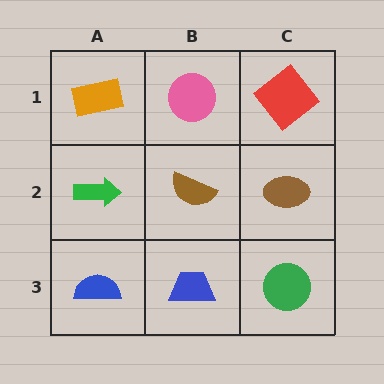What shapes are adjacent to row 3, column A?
A green arrow (row 2, column A), a blue trapezoid (row 3, column B).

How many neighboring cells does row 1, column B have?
3.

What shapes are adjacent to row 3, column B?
A brown semicircle (row 2, column B), a blue semicircle (row 3, column A), a green circle (row 3, column C).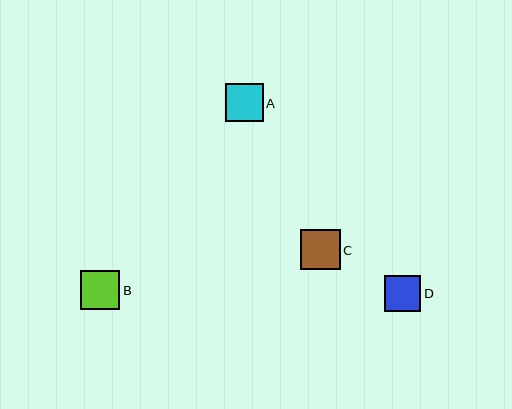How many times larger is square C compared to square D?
Square C is approximately 1.1 times the size of square D.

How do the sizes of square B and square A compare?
Square B and square A are approximately the same size.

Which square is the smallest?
Square D is the smallest with a size of approximately 36 pixels.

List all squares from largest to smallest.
From largest to smallest: C, B, A, D.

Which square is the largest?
Square C is the largest with a size of approximately 40 pixels.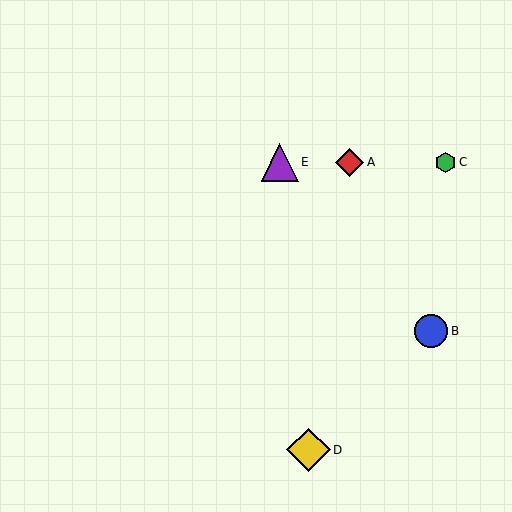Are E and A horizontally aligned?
Yes, both are at y≈163.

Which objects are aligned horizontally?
Objects A, C, E are aligned horizontally.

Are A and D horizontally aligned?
No, A is at y≈163 and D is at y≈450.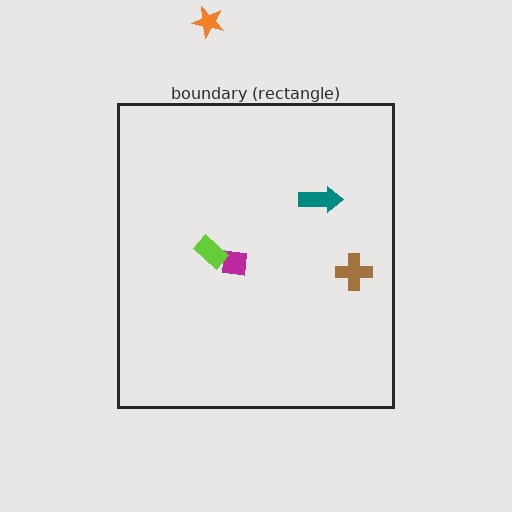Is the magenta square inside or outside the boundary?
Inside.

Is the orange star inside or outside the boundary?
Outside.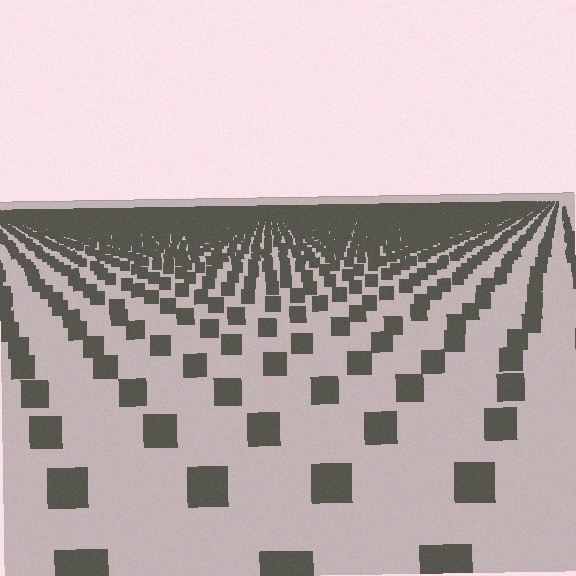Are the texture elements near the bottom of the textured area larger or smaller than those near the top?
Larger. Near the bottom, elements are closer to the viewer and appear at a bigger on-screen size.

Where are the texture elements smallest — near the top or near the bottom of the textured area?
Near the top.